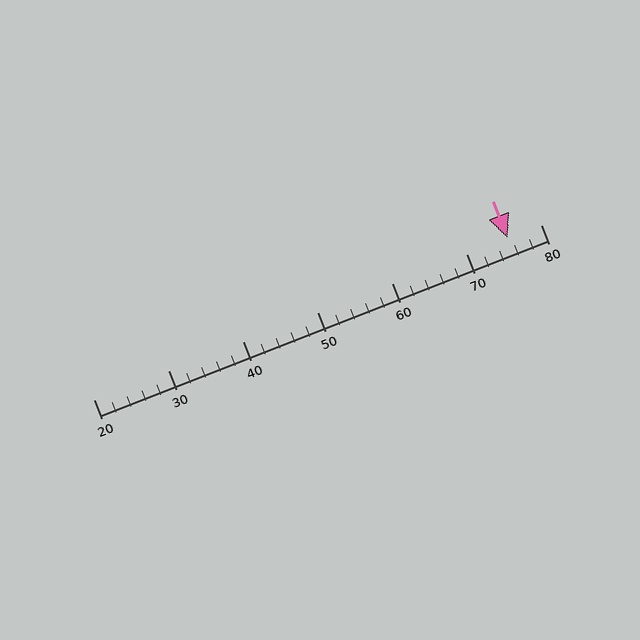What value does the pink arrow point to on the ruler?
The pink arrow points to approximately 76.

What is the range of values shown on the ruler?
The ruler shows values from 20 to 80.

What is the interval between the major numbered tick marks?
The major tick marks are spaced 10 units apart.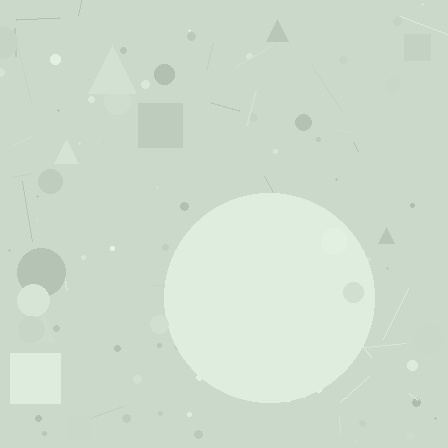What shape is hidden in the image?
A circle is hidden in the image.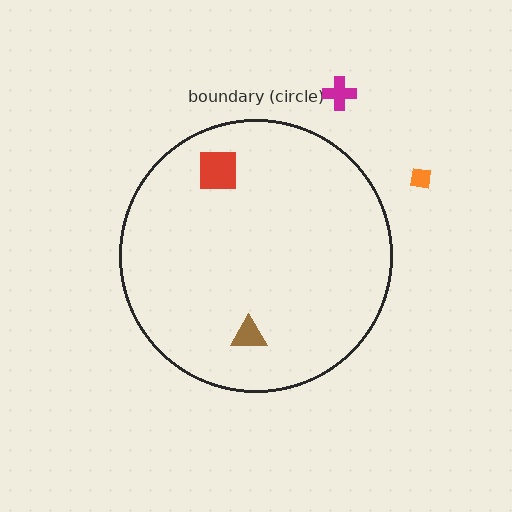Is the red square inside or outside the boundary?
Inside.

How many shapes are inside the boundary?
2 inside, 2 outside.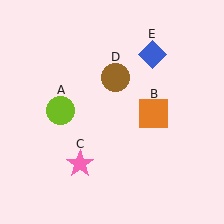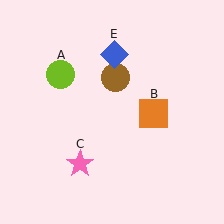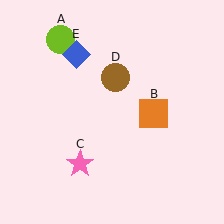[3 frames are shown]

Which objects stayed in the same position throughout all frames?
Orange square (object B) and pink star (object C) and brown circle (object D) remained stationary.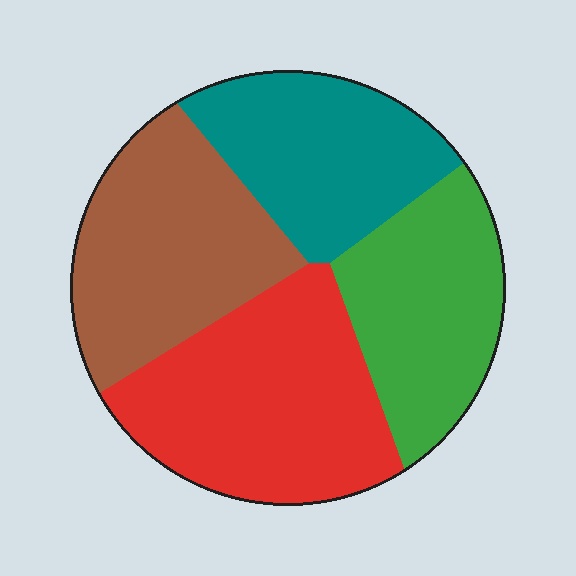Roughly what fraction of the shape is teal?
Teal takes up less than a quarter of the shape.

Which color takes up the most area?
Red, at roughly 30%.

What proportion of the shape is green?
Green takes up about one fifth (1/5) of the shape.